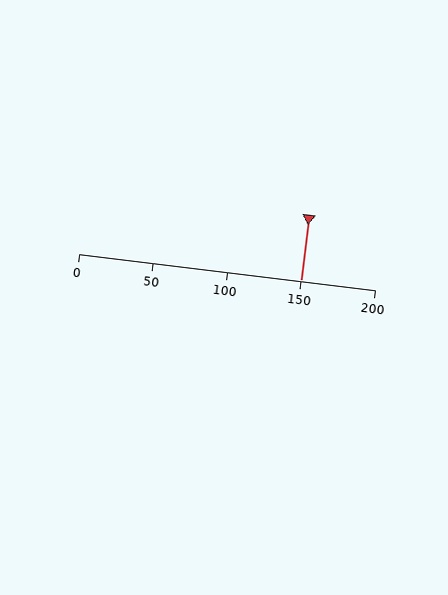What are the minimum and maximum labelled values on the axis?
The axis runs from 0 to 200.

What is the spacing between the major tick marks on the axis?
The major ticks are spaced 50 apart.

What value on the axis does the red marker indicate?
The marker indicates approximately 150.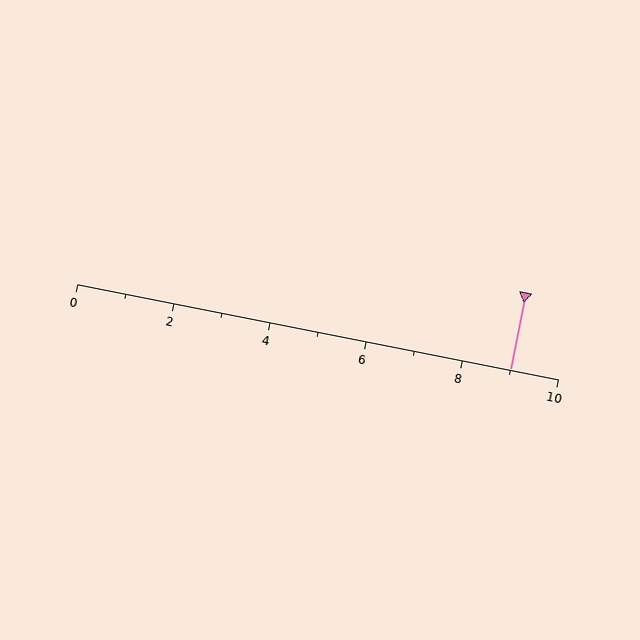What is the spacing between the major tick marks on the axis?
The major ticks are spaced 2 apart.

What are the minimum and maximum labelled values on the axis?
The axis runs from 0 to 10.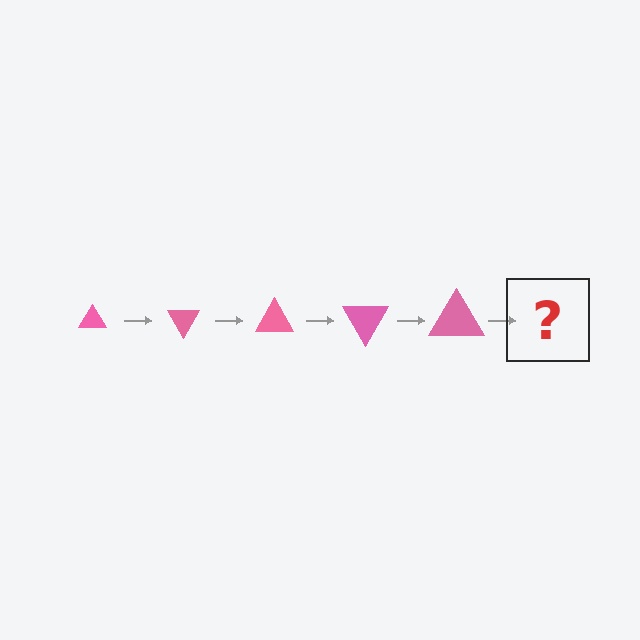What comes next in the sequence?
The next element should be a triangle, larger than the previous one and rotated 300 degrees from the start.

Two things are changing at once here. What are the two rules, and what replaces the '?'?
The two rules are that the triangle grows larger each step and it rotates 60 degrees each step. The '?' should be a triangle, larger than the previous one and rotated 300 degrees from the start.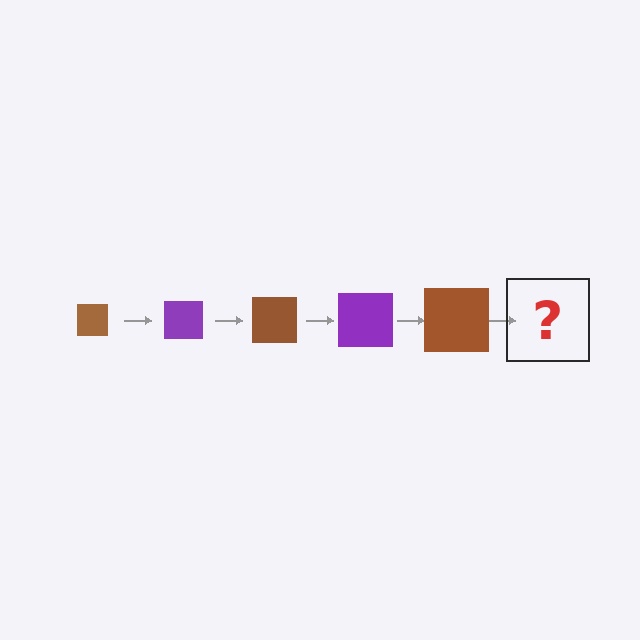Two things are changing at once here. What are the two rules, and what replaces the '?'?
The two rules are that the square grows larger each step and the color cycles through brown and purple. The '?' should be a purple square, larger than the previous one.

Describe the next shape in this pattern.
It should be a purple square, larger than the previous one.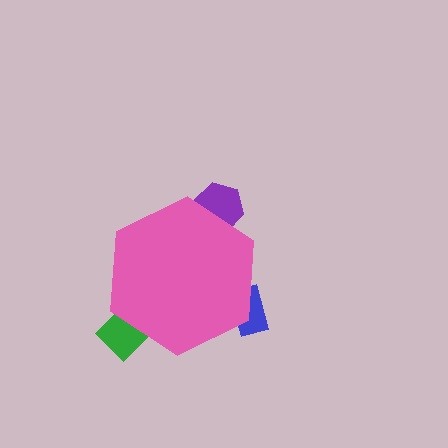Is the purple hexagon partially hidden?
Yes, the purple hexagon is partially hidden behind the pink hexagon.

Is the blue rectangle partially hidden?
Yes, the blue rectangle is partially hidden behind the pink hexagon.